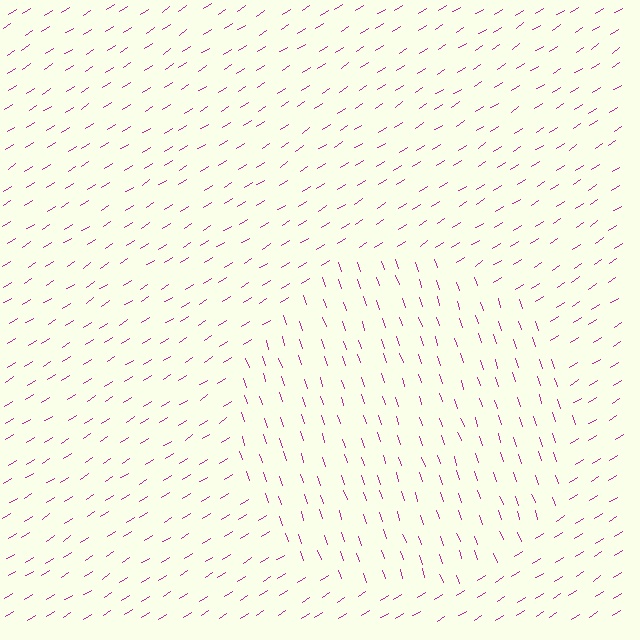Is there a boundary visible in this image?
Yes, there is a texture boundary formed by a change in line orientation.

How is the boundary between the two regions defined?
The boundary is defined purely by a change in line orientation (approximately 76 degrees difference). All lines are the same color and thickness.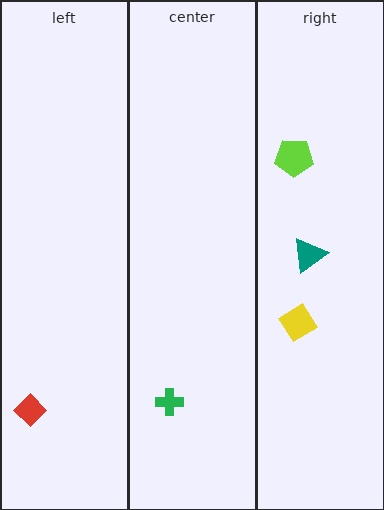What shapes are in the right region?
The yellow diamond, the teal triangle, the lime pentagon.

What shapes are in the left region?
The red diamond.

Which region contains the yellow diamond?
The right region.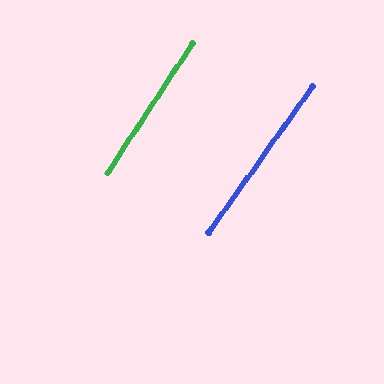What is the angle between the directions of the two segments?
Approximately 2 degrees.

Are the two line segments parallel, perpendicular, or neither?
Parallel — their directions differ by only 2.0°.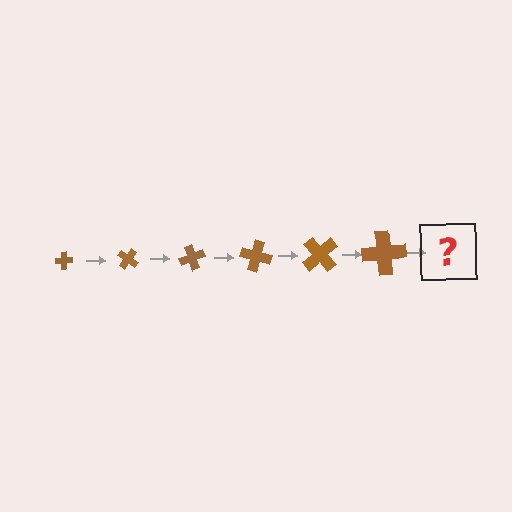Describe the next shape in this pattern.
It should be a cross, larger than the previous one and rotated 210 degrees from the start.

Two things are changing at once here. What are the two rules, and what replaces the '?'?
The two rules are that the cross grows larger each step and it rotates 35 degrees each step. The '?' should be a cross, larger than the previous one and rotated 210 degrees from the start.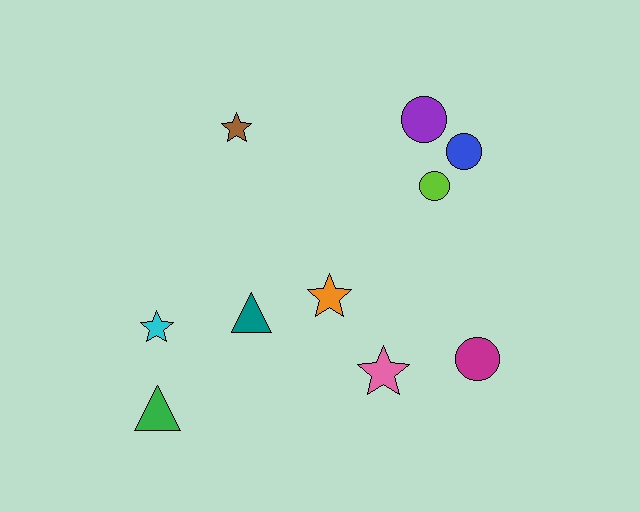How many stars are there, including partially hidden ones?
There are 4 stars.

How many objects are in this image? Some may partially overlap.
There are 10 objects.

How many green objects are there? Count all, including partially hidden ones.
There is 1 green object.